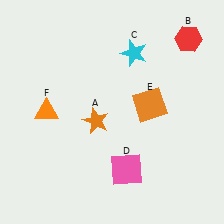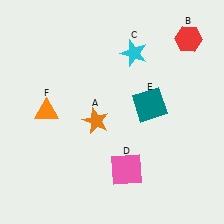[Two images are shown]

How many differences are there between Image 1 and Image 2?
There is 1 difference between the two images.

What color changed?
The square (E) changed from orange in Image 1 to teal in Image 2.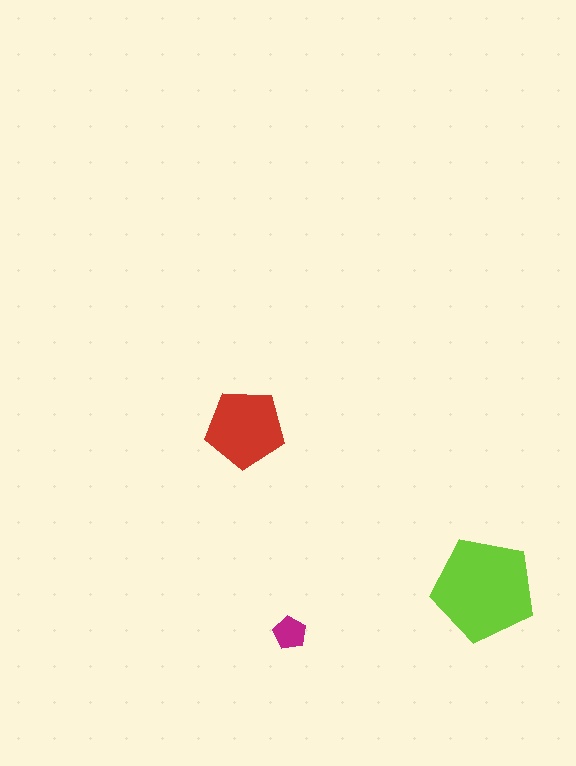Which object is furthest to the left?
The red pentagon is leftmost.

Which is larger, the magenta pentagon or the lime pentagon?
The lime one.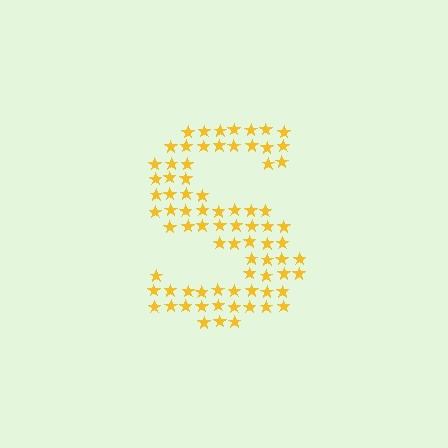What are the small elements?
The small elements are stars.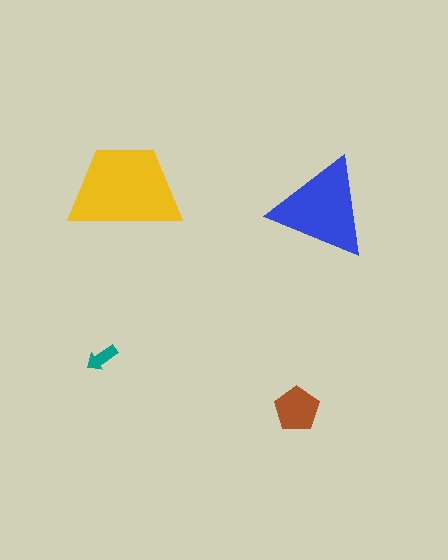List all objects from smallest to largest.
The teal arrow, the brown pentagon, the blue triangle, the yellow trapezoid.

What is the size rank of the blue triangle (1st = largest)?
2nd.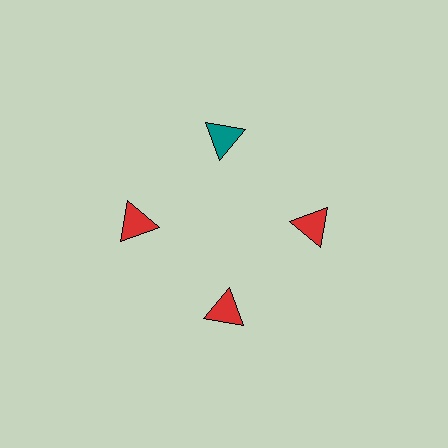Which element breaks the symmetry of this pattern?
The teal triangle at roughly the 12 o'clock position breaks the symmetry. All other shapes are red triangles.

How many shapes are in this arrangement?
There are 4 shapes arranged in a ring pattern.